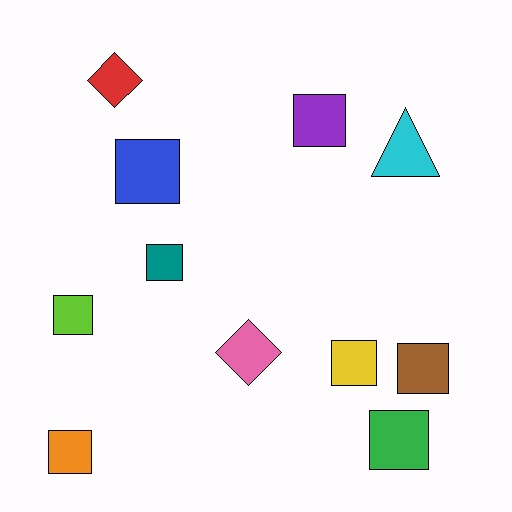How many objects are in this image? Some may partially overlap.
There are 11 objects.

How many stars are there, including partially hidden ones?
There are no stars.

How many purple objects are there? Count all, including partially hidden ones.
There is 1 purple object.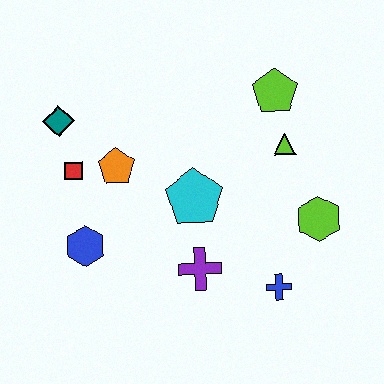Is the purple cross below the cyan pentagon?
Yes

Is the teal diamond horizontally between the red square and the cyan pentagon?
No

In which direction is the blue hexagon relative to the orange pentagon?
The blue hexagon is below the orange pentagon.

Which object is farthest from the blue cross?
The teal diamond is farthest from the blue cross.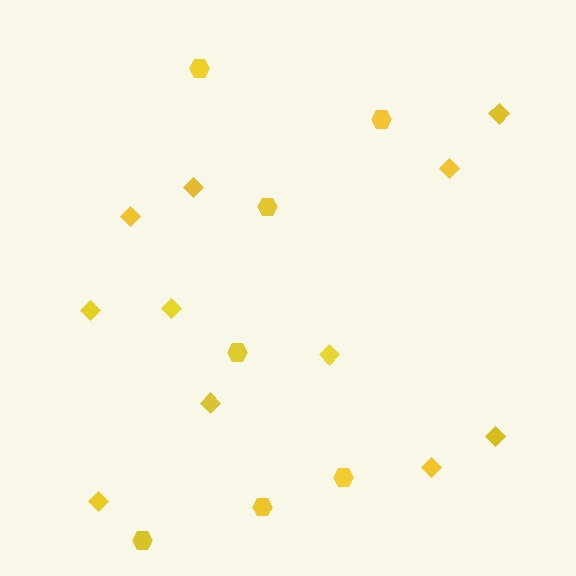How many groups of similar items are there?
There are 2 groups: one group of hexagons (7) and one group of diamonds (11).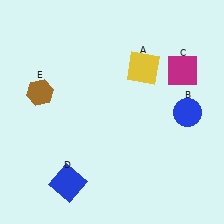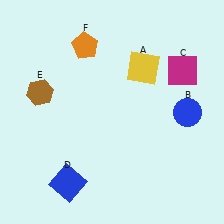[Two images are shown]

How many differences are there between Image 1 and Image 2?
There is 1 difference between the two images.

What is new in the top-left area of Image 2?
An orange pentagon (F) was added in the top-left area of Image 2.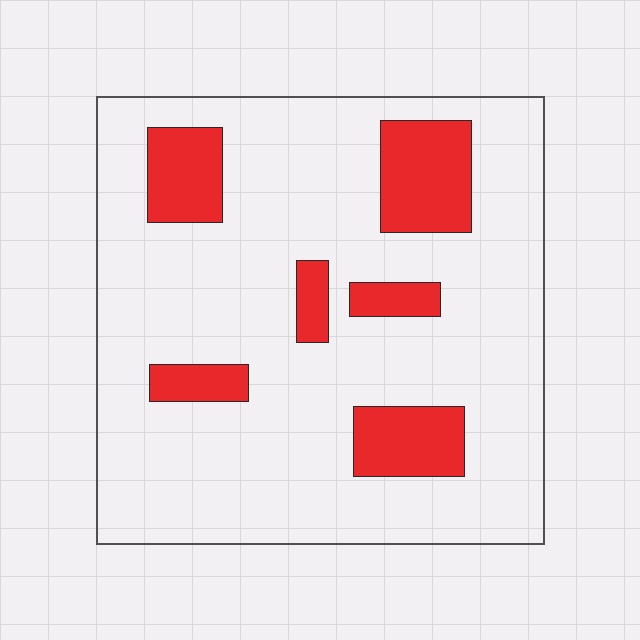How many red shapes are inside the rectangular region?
6.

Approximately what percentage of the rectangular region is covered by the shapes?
Approximately 20%.